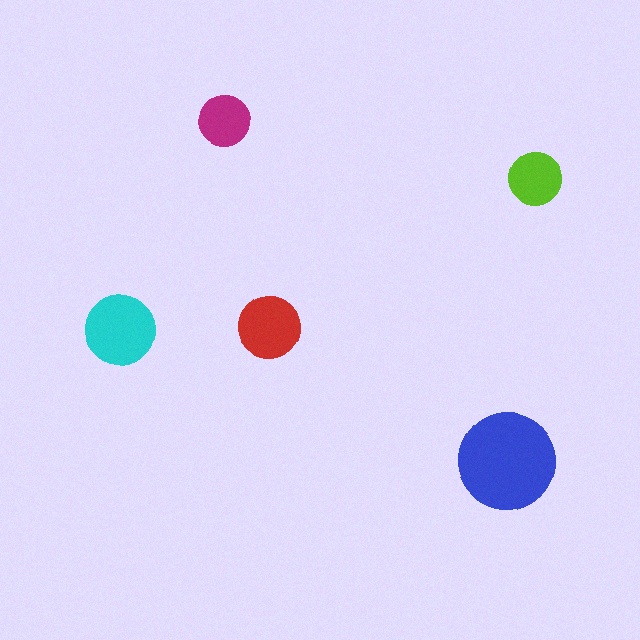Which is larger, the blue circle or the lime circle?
The blue one.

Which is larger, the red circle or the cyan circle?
The cyan one.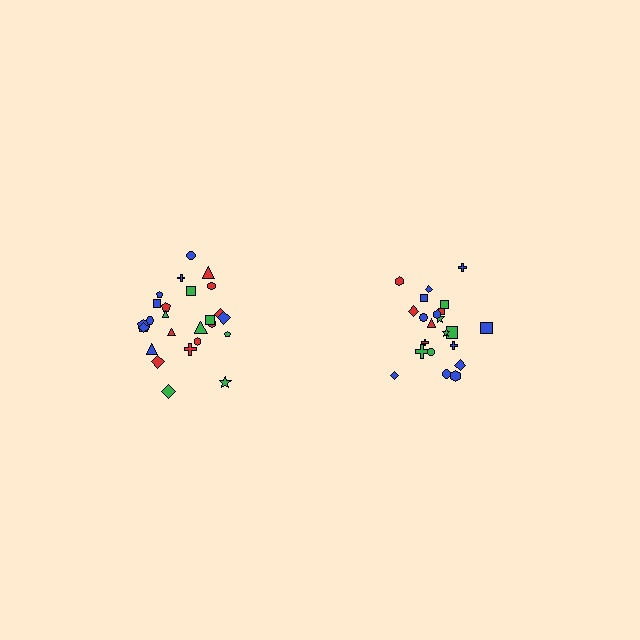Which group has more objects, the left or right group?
The left group.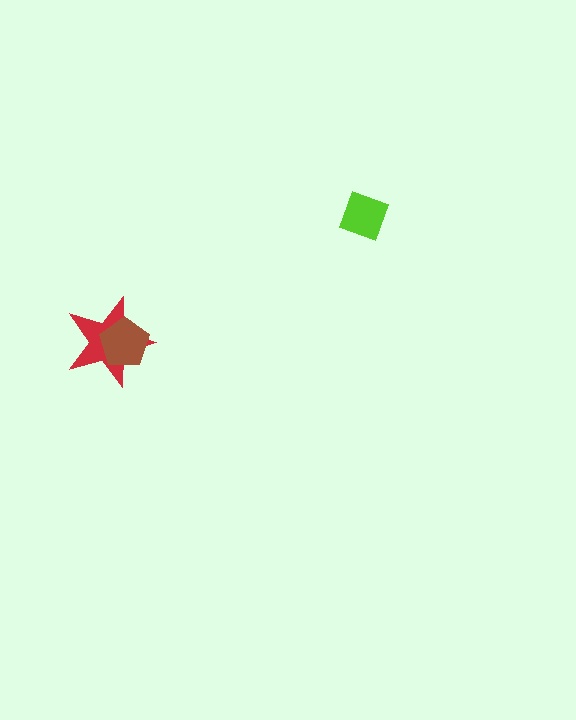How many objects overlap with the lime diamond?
0 objects overlap with the lime diamond.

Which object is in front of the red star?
The brown pentagon is in front of the red star.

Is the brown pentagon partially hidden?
No, no other shape covers it.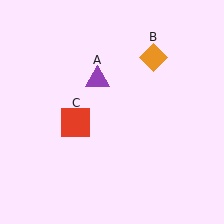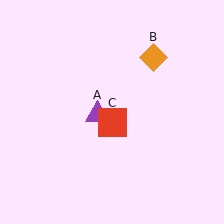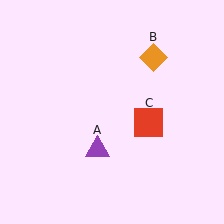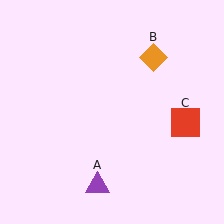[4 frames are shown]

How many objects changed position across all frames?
2 objects changed position: purple triangle (object A), red square (object C).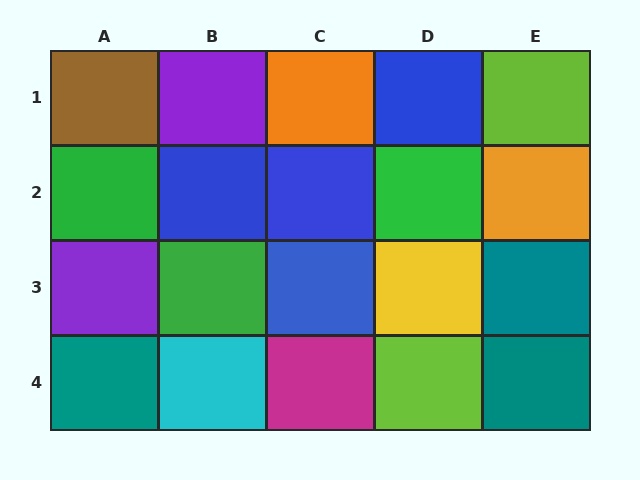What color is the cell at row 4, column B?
Cyan.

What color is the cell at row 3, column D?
Yellow.